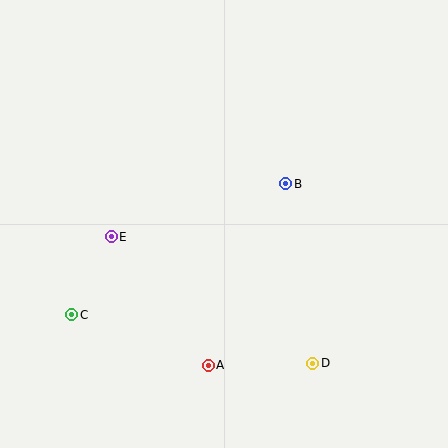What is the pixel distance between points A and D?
The distance between A and D is 105 pixels.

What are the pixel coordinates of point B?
Point B is at (286, 184).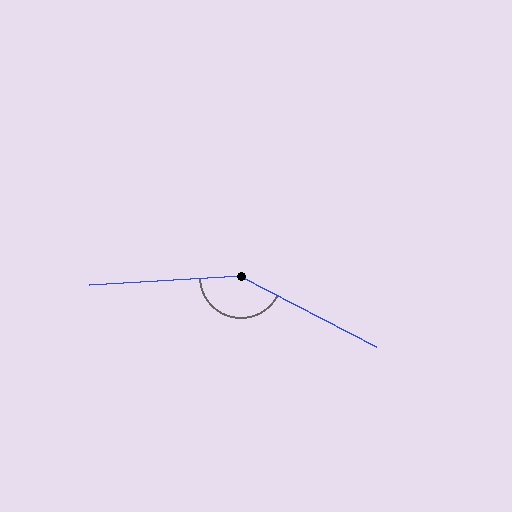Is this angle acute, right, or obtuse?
It is obtuse.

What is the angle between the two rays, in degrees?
Approximately 149 degrees.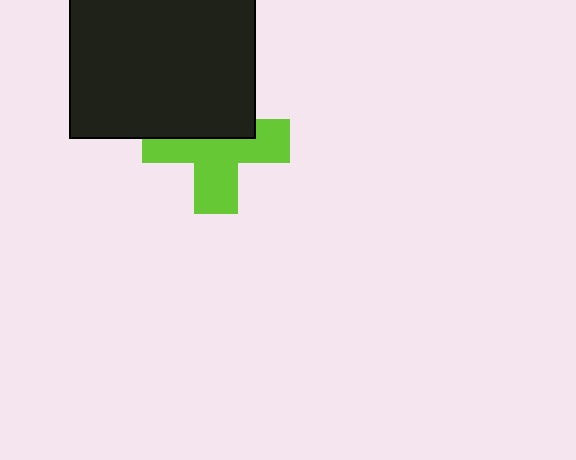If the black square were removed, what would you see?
You would see the complete lime cross.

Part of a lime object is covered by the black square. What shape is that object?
It is a cross.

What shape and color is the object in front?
The object in front is a black square.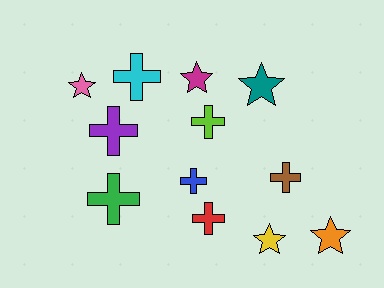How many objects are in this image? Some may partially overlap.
There are 12 objects.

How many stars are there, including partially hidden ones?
There are 5 stars.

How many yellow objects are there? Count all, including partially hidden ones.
There is 1 yellow object.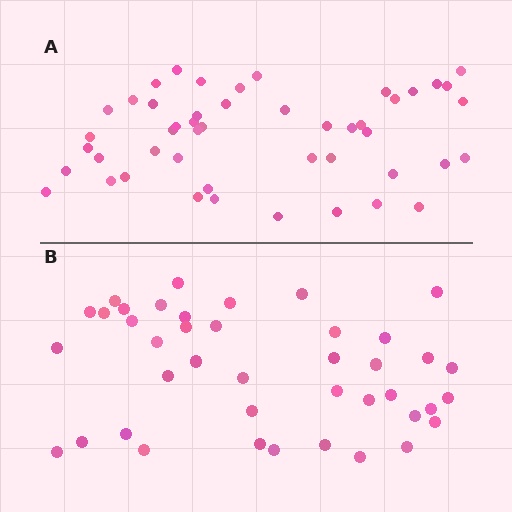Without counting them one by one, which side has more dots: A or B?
Region A (the top region) has more dots.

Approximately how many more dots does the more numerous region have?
Region A has roughly 8 or so more dots than region B.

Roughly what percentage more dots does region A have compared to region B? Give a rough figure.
About 15% more.